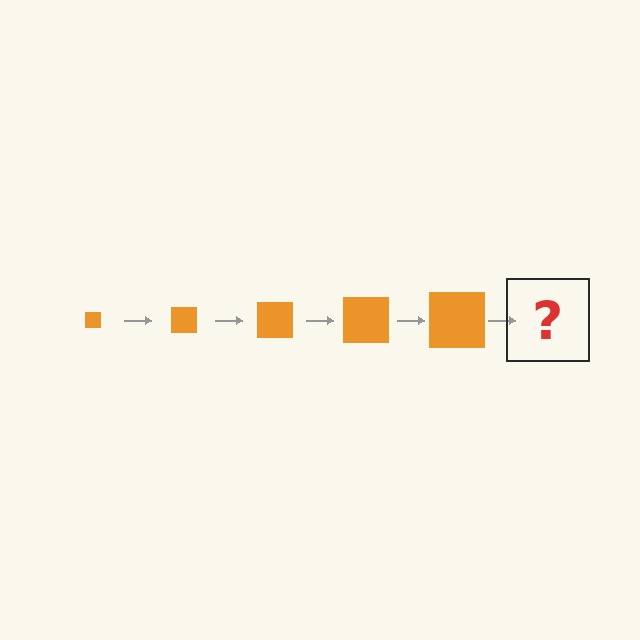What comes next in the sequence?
The next element should be an orange square, larger than the previous one.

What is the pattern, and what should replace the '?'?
The pattern is that the square gets progressively larger each step. The '?' should be an orange square, larger than the previous one.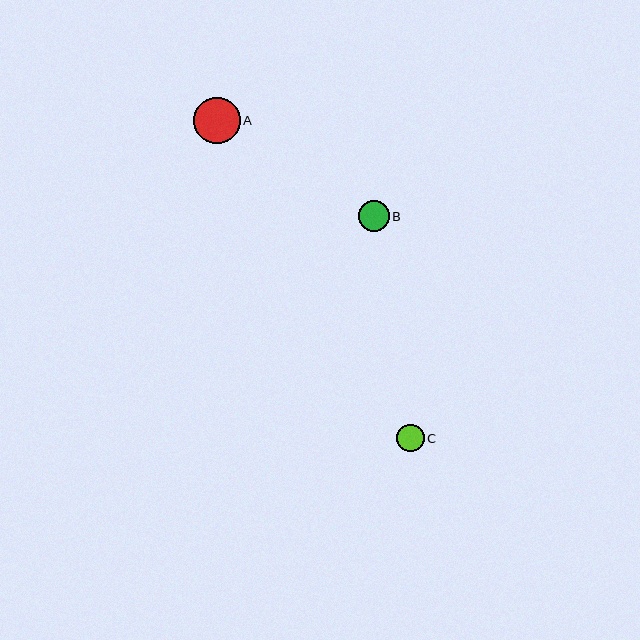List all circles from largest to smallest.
From largest to smallest: A, B, C.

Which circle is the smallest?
Circle C is the smallest with a size of approximately 28 pixels.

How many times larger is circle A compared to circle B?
Circle A is approximately 1.5 times the size of circle B.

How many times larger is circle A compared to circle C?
Circle A is approximately 1.7 times the size of circle C.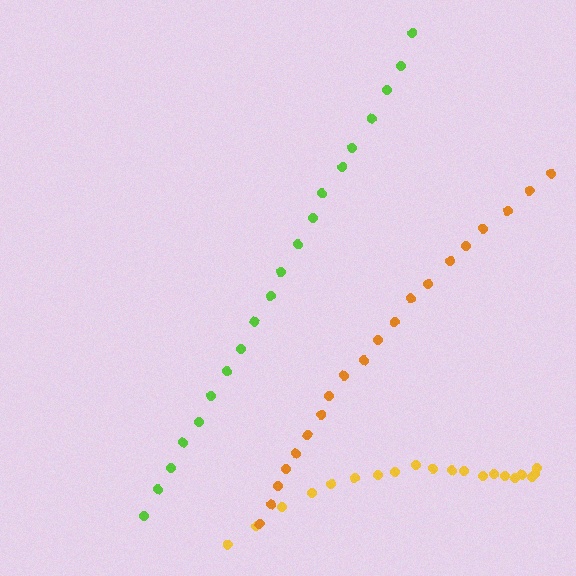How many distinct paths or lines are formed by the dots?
There are 3 distinct paths.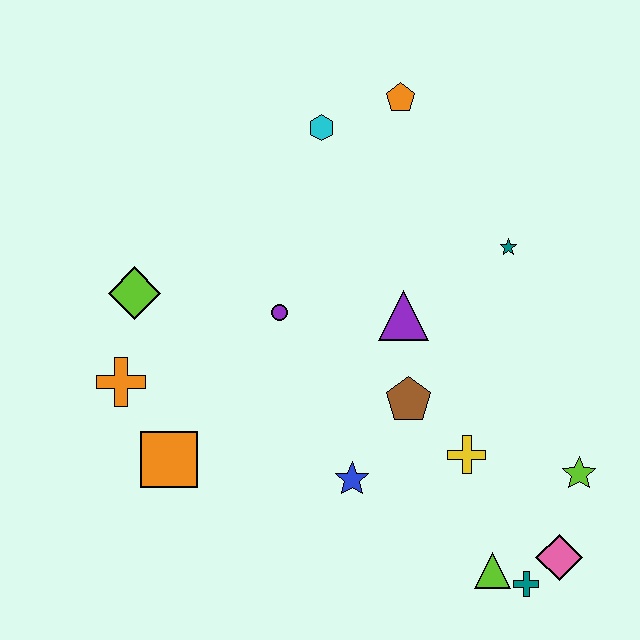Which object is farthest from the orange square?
The orange pentagon is farthest from the orange square.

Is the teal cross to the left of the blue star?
No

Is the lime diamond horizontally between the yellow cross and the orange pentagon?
No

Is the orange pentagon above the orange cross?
Yes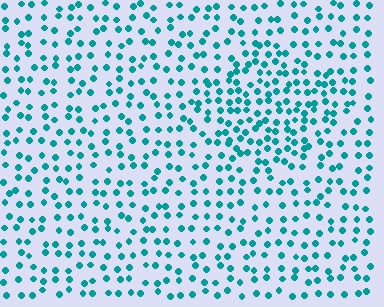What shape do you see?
I see a diamond.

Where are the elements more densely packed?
The elements are more densely packed inside the diamond boundary.